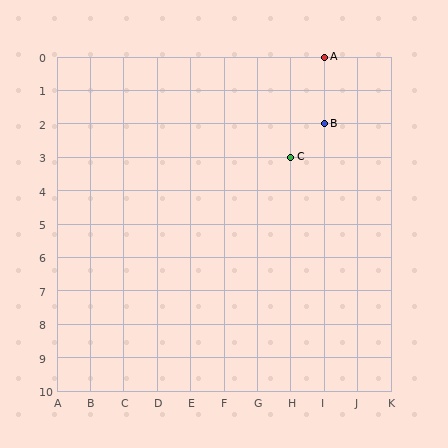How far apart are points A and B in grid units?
Points A and B are 2 rows apart.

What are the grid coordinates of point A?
Point A is at grid coordinates (I, 0).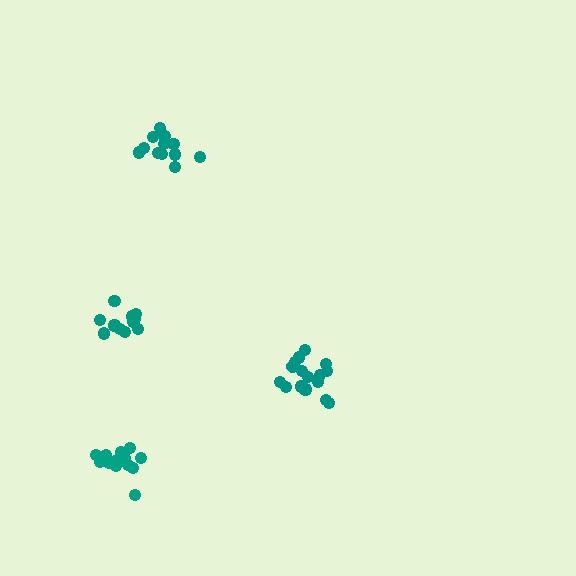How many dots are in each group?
Group 1: 18 dots, Group 2: 16 dots, Group 3: 13 dots, Group 4: 13 dots (60 total).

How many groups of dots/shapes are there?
There are 4 groups.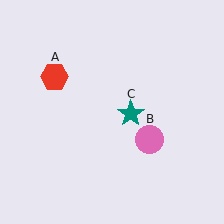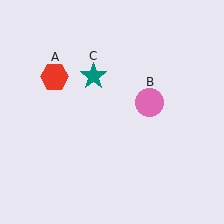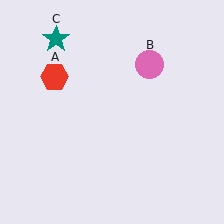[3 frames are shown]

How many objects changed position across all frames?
2 objects changed position: pink circle (object B), teal star (object C).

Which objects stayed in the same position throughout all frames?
Red hexagon (object A) remained stationary.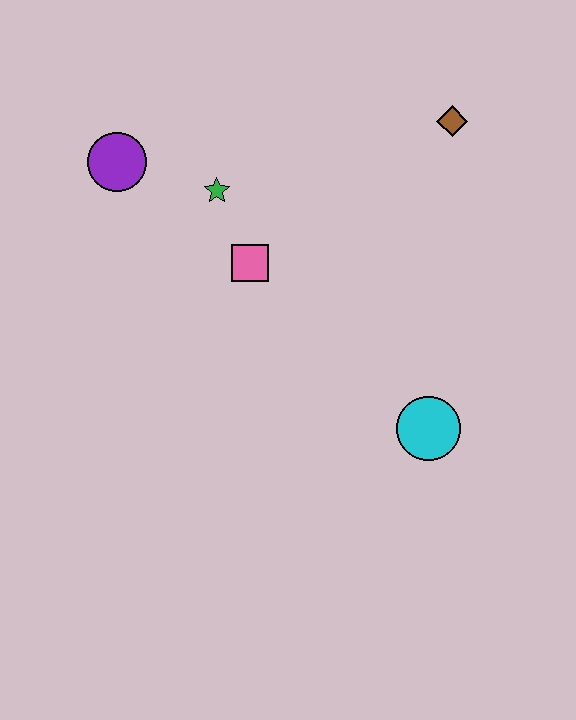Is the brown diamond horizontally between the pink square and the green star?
No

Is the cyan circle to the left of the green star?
No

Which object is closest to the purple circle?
The green star is closest to the purple circle.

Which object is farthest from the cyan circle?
The purple circle is farthest from the cyan circle.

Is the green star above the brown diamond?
No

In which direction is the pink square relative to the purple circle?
The pink square is to the right of the purple circle.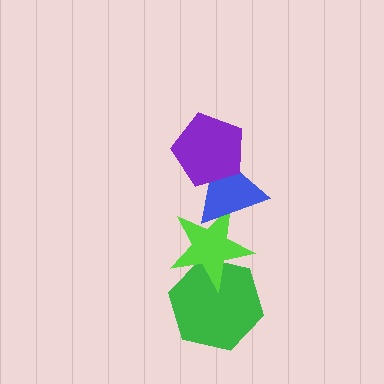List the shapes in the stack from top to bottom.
From top to bottom: the purple pentagon, the blue triangle, the lime star, the green hexagon.